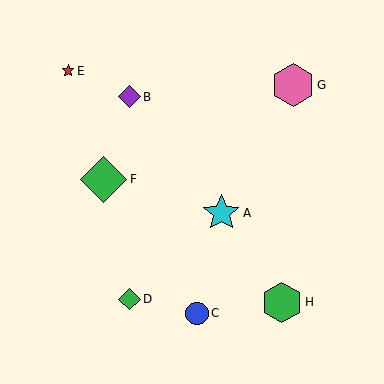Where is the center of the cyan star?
The center of the cyan star is at (221, 213).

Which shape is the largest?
The green diamond (labeled F) is the largest.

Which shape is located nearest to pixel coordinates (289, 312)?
The green hexagon (labeled H) at (282, 302) is nearest to that location.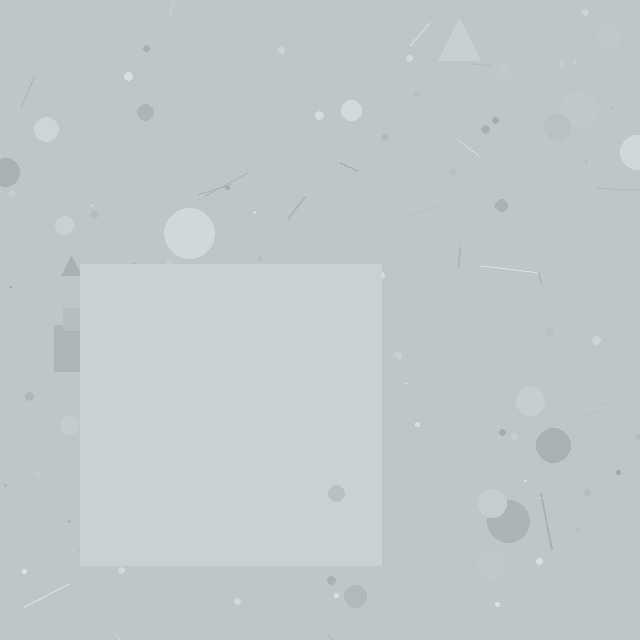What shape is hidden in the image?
A square is hidden in the image.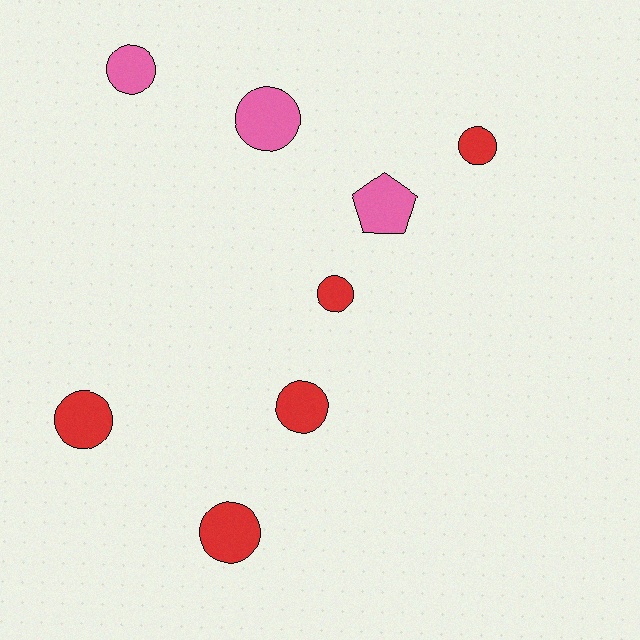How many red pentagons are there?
There are no red pentagons.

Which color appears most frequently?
Red, with 5 objects.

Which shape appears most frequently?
Circle, with 7 objects.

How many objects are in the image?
There are 8 objects.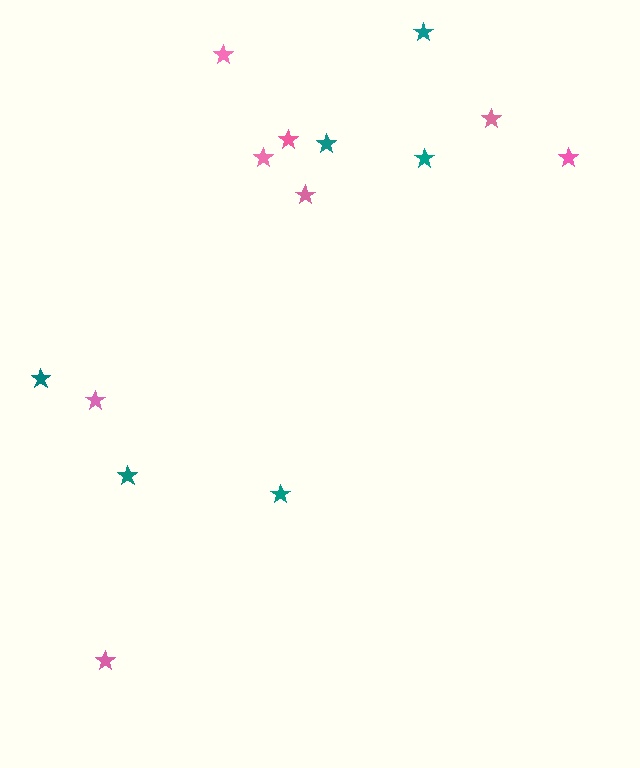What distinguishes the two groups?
There are 2 groups: one group of pink stars (8) and one group of teal stars (6).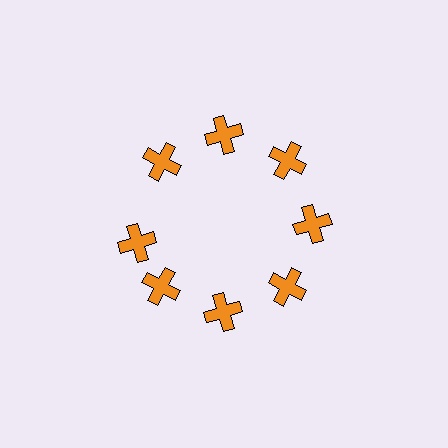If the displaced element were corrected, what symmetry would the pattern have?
It would have 8-fold rotational symmetry — the pattern would map onto itself every 45 degrees.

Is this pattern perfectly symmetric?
No. The 8 orange crosses are arranged in a ring, but one element near the 9 o'clock position is rotated out of alignment along the ring, breaking the 8-fold rotational symmetry.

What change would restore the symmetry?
The symmetry would be restored by rotating it back into even spacing with its neighbors so that all 8 crosses sit at equal angles and equal distance from the center.